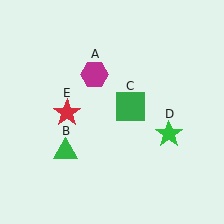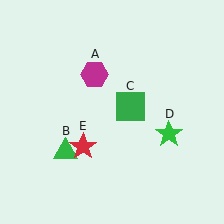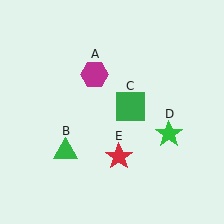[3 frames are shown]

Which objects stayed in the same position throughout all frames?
Magenta hexagon (object A) and green triangle (object B) and green square (object C) and green star (object D) remained stationary.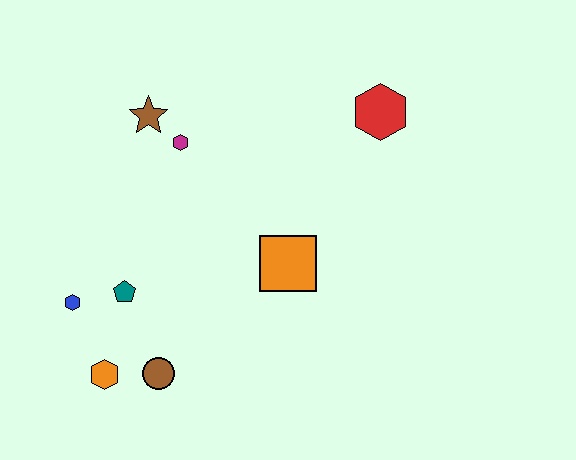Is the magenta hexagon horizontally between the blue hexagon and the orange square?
Yes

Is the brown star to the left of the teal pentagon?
No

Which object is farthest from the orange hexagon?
The red hexagon is farthest from the orange hexagon.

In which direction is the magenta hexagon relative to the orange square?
The magenta hexagon is above the orange square.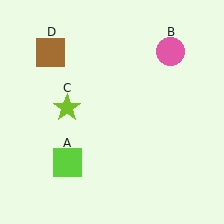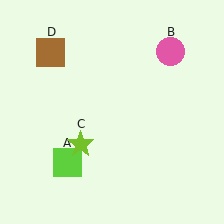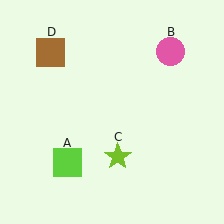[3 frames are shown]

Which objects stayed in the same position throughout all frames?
Lime square (object A) and pink circle (object B) and brown square (object D) remained stationary.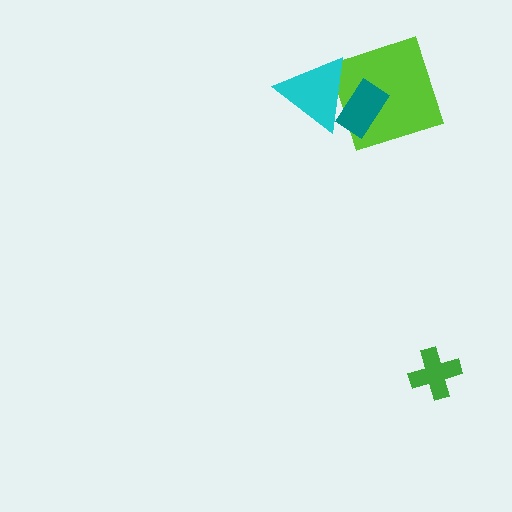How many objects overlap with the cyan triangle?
2 objects overlap with the cyan triangle.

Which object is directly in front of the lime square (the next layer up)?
The teal rectangle is directly in front of the lime square.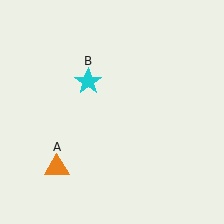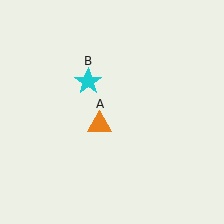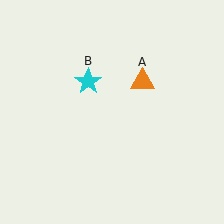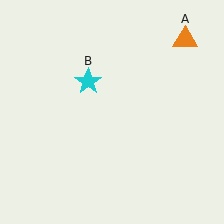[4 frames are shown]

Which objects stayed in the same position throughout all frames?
Cyan star (object B) remained stationary.